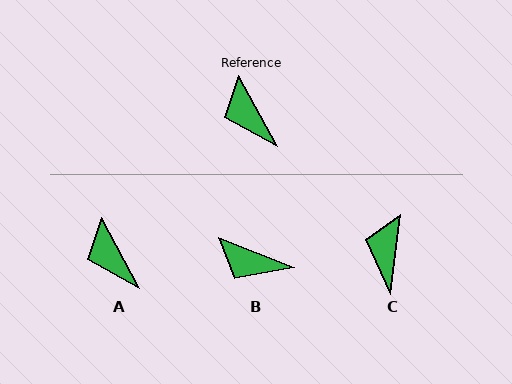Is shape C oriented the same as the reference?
No, it is off by about 36 degrees.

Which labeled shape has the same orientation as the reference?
A.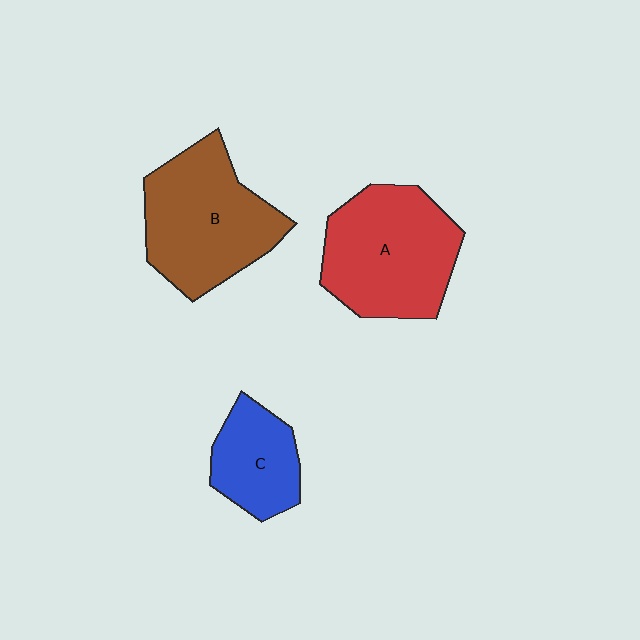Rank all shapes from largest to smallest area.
From largest to smallest: A (red), B (brown), C (blue).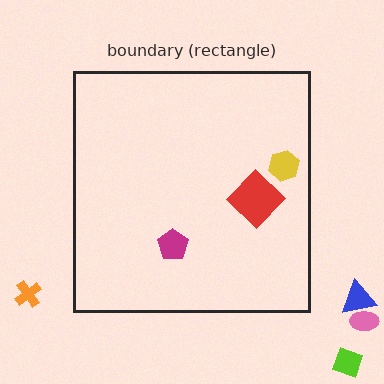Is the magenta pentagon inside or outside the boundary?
Inside.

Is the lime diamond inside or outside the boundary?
Outside.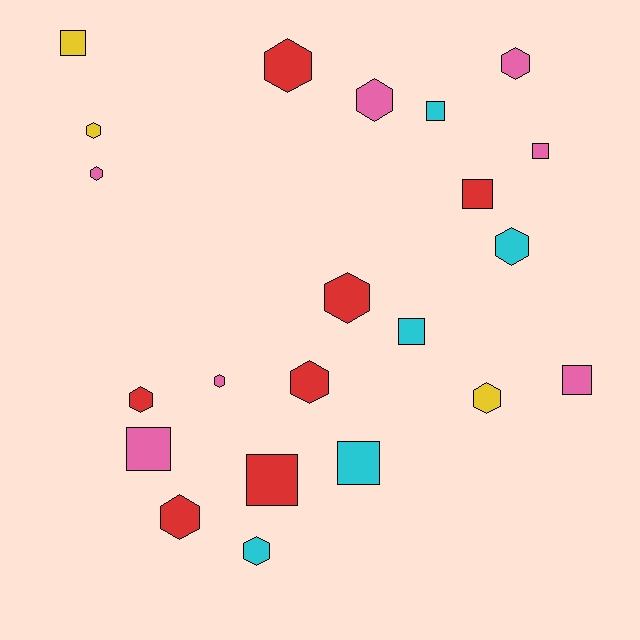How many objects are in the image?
There are 22 objects.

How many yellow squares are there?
There is 1 yellow square.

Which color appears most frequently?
Pink, with 7 objects.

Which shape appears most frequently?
Hexagon, with 13 objects.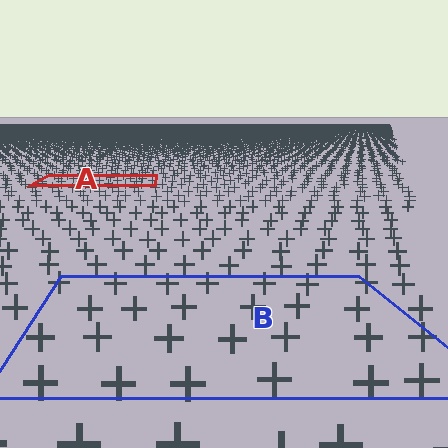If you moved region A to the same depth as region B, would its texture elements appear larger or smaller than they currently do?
They would appear larger. At a closer depth, the same texture elements are projected at a bigger on-screen size.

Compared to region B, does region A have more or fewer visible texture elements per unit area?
Region A has more texture elements per unit area — they are packed more densely because it is farther away.